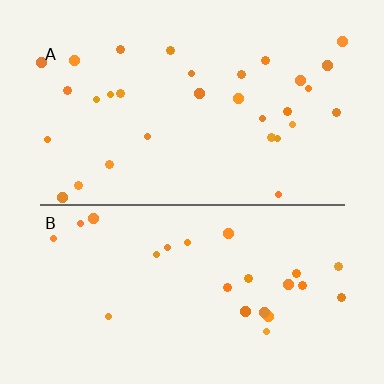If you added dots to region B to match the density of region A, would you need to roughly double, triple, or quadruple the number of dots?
Approximately double.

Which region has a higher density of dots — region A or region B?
A (the top).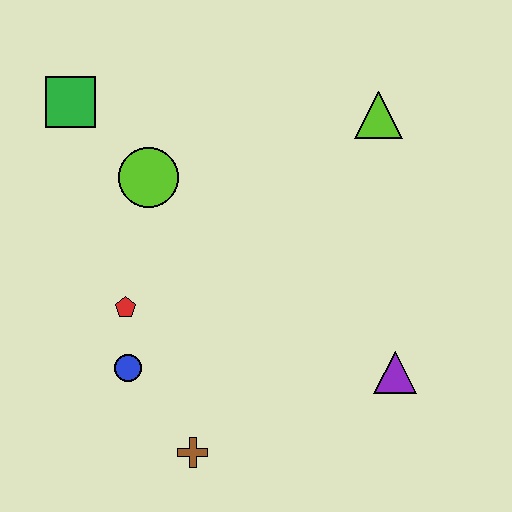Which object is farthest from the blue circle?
The lime triangle is farthest from the blue circle.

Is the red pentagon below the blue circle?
No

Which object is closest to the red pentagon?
The blue circle is closest to the red pentagon.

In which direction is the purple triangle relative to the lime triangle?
The purple triangle is below the lime triangle.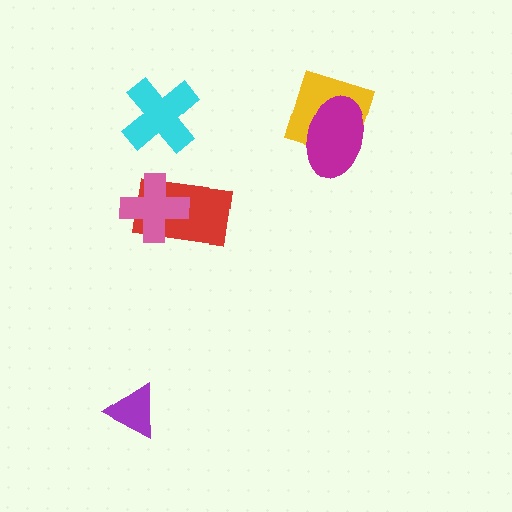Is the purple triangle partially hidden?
No, no other shape covers it.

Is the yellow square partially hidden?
Yes, it is partially covered by another shape.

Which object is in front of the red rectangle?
The pink cross is in front of the red rectangle.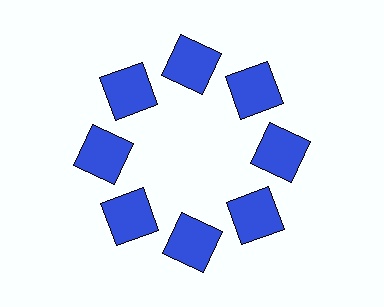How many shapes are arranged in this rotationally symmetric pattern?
There are 8 shapes, arranged in 8 groups of 1.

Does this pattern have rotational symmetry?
Yes, this pattern has 8-fold rotational symmetry. It looks the same after rotating 45 degrees around the center.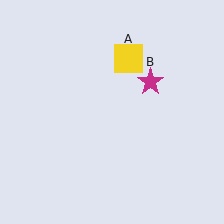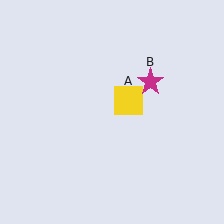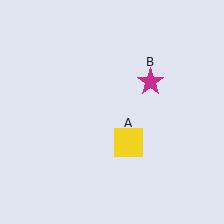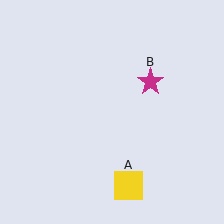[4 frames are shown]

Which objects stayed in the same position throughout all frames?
Magenta star (object B) remained stationary.